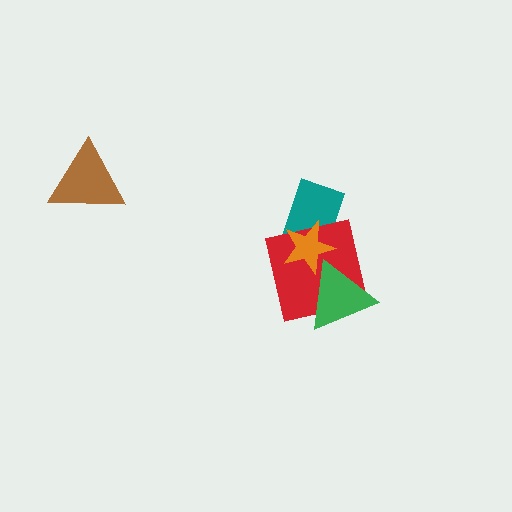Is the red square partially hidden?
Yes, it is partially covered by another shape.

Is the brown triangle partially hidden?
No, no other shape covers it.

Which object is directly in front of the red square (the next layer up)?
The orange star is directly in front of the red square.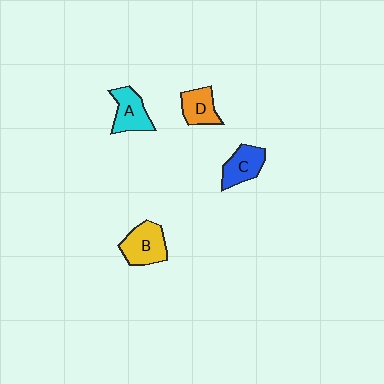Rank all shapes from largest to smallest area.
From largest to smallest: B (yellow), A (cyan), C (blue), D (orange).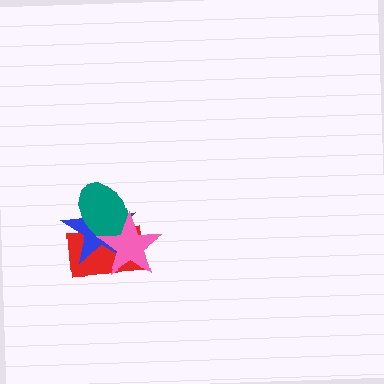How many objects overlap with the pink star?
3 objects overlap with the pink star.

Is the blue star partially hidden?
Yes, it is partially covered by another shape.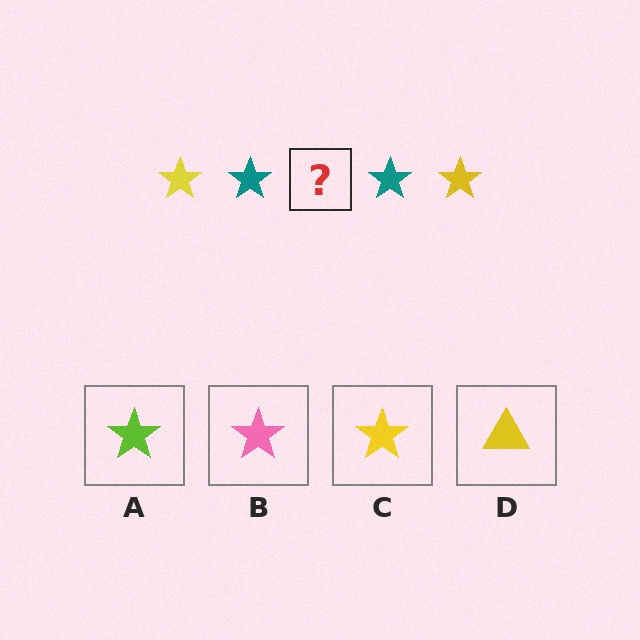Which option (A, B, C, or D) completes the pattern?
C.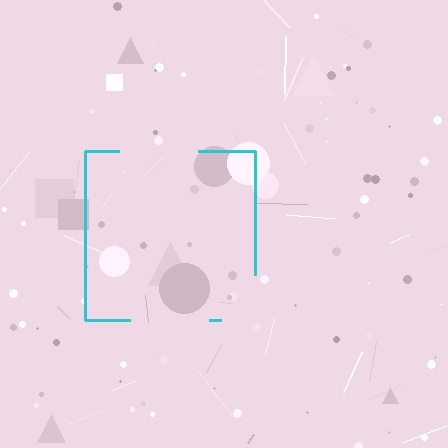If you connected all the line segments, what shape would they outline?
They would outline a square.